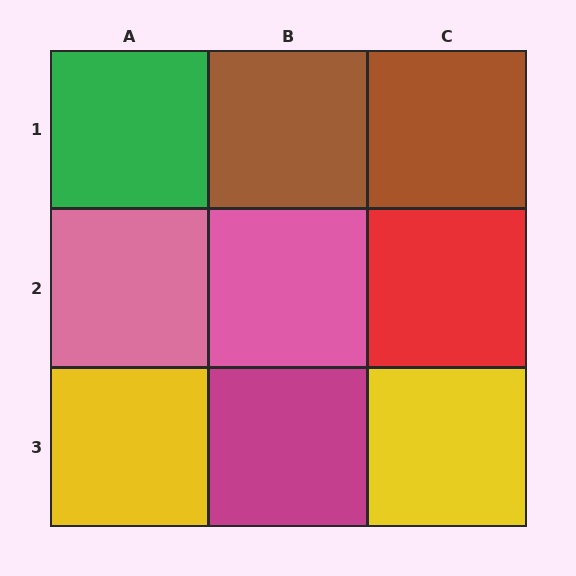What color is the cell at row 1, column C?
Brown.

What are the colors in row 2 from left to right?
Pink, pink, red.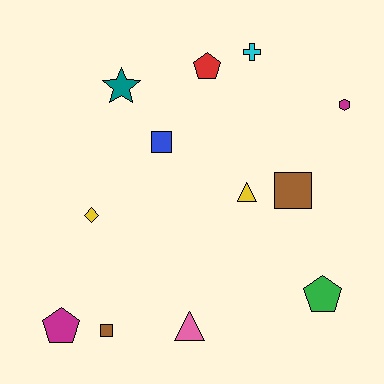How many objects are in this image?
There are 12 objects.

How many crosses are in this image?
There is 1 cross.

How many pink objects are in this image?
There is 1 pink object.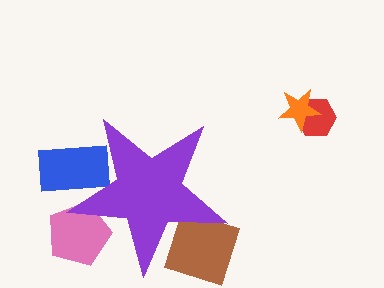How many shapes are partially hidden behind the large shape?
4 shapes are partially hidden.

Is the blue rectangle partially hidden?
Yes, the blue rectangle is partially hidden behind the purple star.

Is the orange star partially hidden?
No, the orange star is fully visible.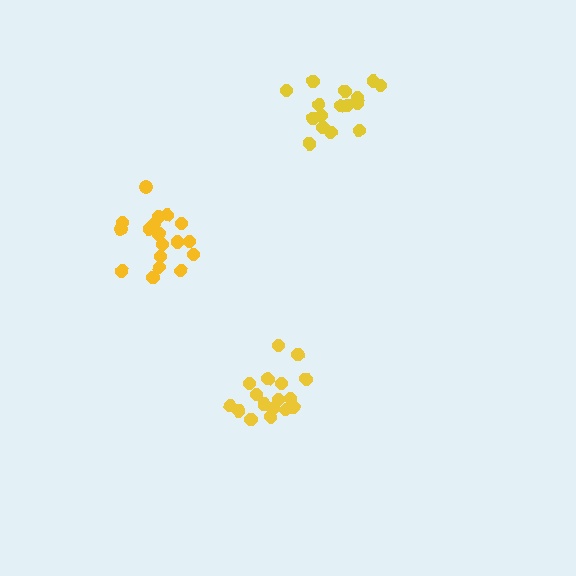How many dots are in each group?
Group 1: 19 dots, Group 2: 17 dots, Group 3: 16 dots (52 total).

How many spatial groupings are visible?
There are 3 spatial groupings.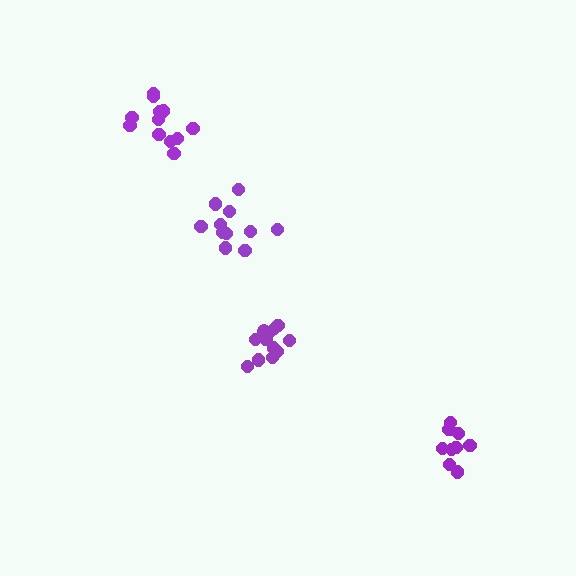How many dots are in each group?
Group 1: 9 dots, Group 2: 11 dots, Group 3: 12 dots, Group 4: 13 dots (45 total).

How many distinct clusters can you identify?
There are 4 distinct clusters.